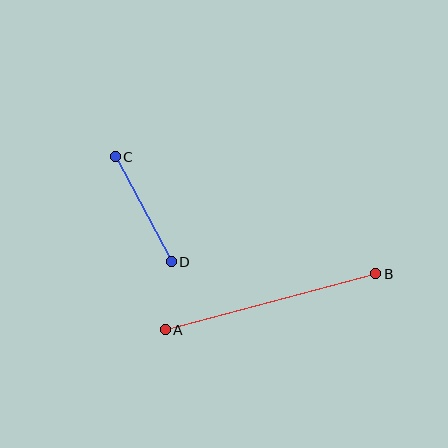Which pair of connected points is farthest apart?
Points A and B are farthest apart.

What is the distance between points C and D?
The distance is approximately 119 pixels.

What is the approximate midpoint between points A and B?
The midpoint is at approximately (271, 302) pixels.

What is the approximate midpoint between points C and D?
The midpoint is at approximately (143, 209) pixels.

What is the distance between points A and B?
The distance is approximately 218 pixels.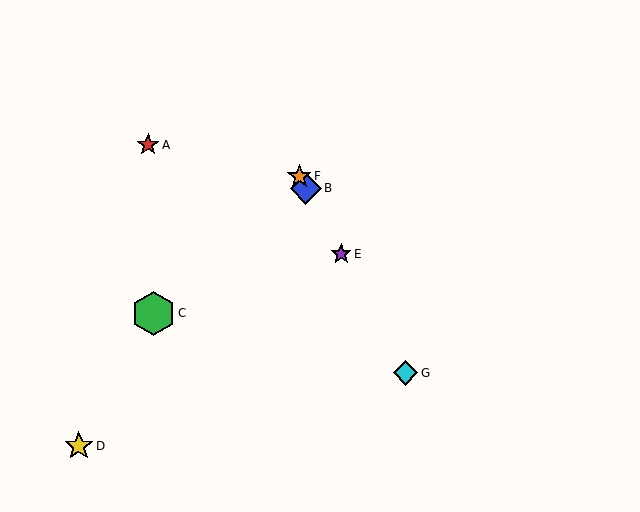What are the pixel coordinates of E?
Object E is at (341, 254).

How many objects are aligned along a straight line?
4 objects (B, E, F, G) are aligned along a straight line.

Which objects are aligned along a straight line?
Objects B, E, F, G are aligned along a straight line.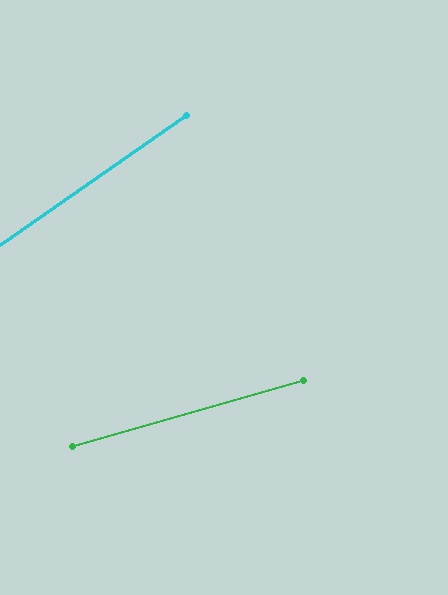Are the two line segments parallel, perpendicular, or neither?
Neither parallel nor perpendicular — they differ by about 19°.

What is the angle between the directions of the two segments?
Approximately 19 degrees.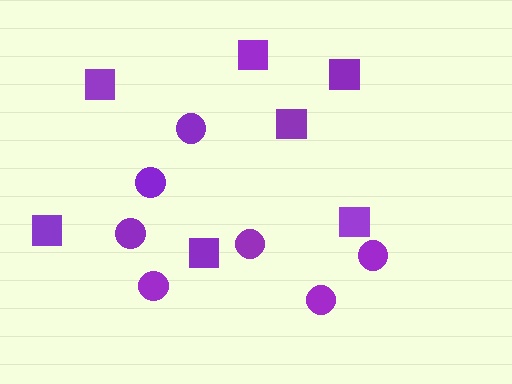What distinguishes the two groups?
There are 2 groups: one group of squares (7) and one group of circles (7).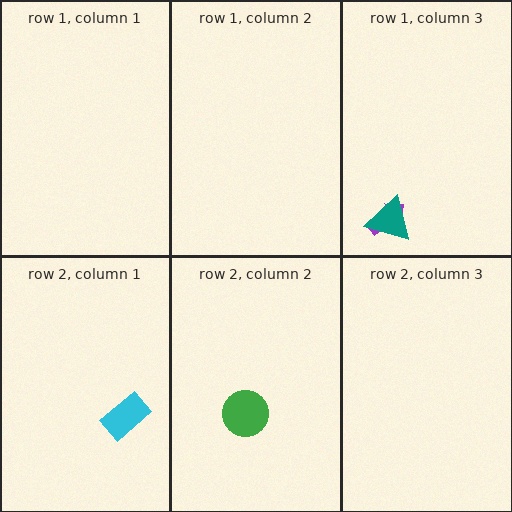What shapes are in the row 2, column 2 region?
The green circle.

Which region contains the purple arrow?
The row 1, column 3 region.